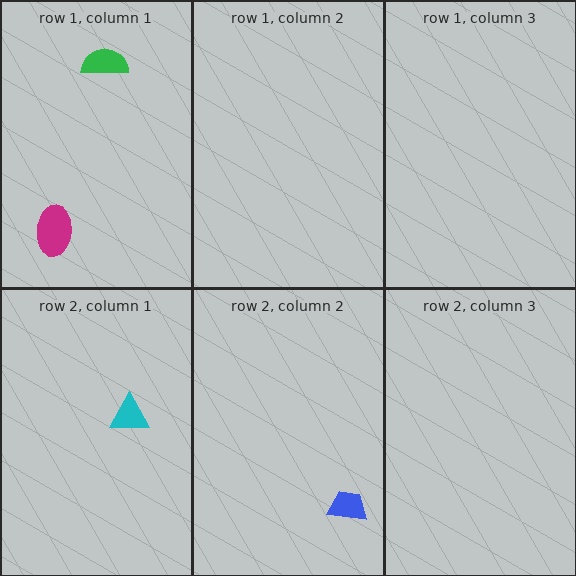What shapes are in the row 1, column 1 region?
The magenta ellipse, the green semicircle.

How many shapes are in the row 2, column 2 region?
1.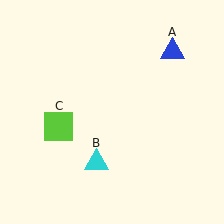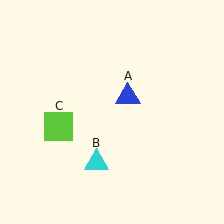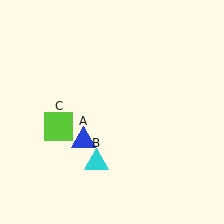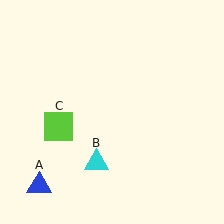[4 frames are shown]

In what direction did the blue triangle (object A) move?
The blue triangle (object A) moved down and to the left.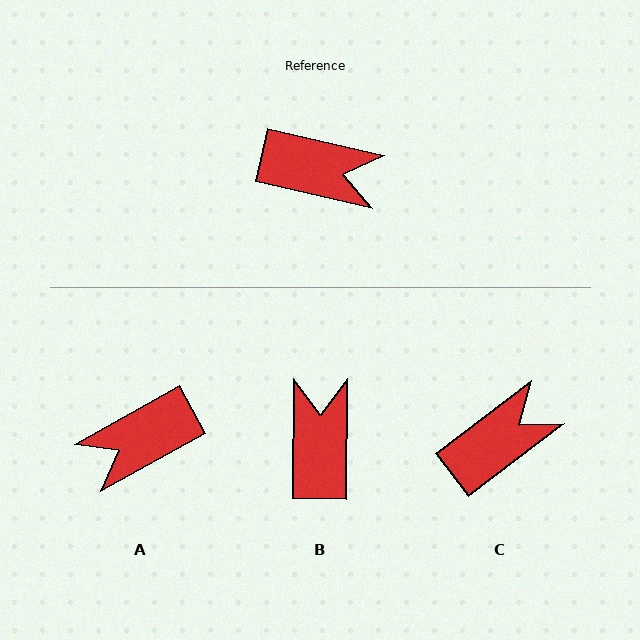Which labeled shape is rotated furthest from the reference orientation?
A, about 138 degrees away.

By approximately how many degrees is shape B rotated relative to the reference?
Approximately 103 degrees counter-clockwise.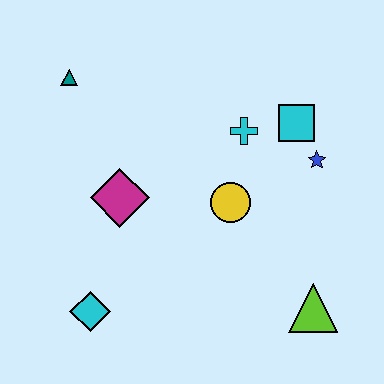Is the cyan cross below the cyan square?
Yes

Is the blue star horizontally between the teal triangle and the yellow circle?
No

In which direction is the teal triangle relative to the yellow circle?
The teal triangle is to the left of the yellow circle.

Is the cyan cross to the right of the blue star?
No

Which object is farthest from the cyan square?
The cyan diamond is farthest from the cyan square.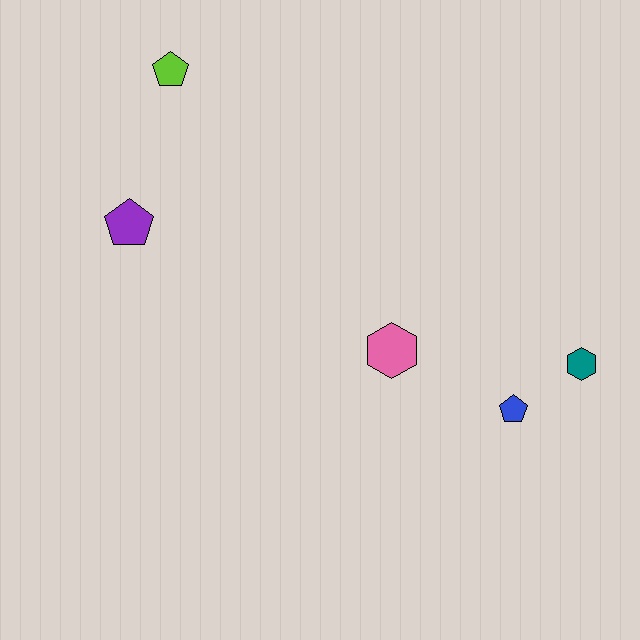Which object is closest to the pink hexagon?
The blue pentagon is closest to the pink hexagon.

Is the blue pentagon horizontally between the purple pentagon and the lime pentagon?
No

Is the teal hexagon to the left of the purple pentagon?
No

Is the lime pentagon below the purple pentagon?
No